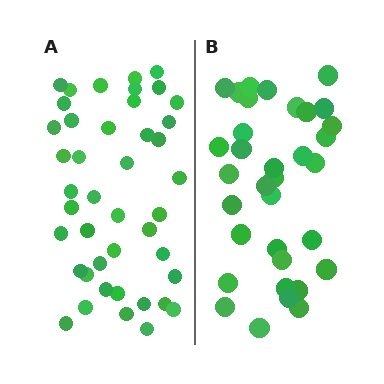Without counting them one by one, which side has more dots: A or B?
Region A (the left region) has more dots.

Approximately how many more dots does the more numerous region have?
Region A has roughly 8 or so more dots than region B.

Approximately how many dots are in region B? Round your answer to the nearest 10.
About 30 dots. (The exact count is 34, which rounds to 30.)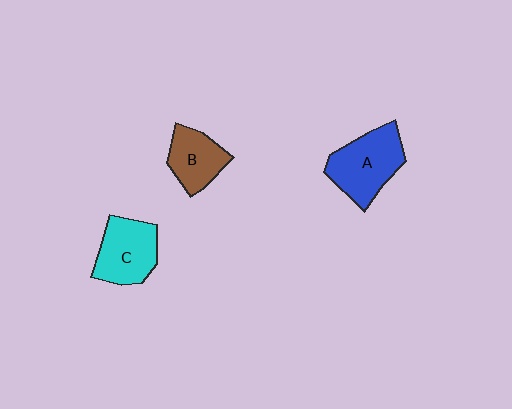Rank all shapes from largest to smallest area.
From largest to smallest: A (blue), C (cyan), B (brown).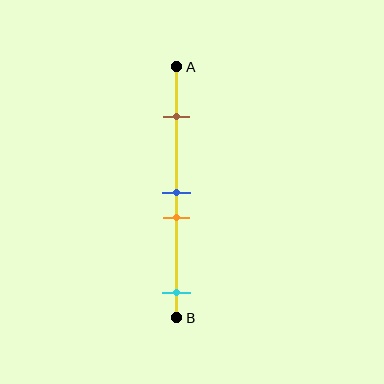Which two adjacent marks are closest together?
The blue and orange marks are the closest adjacent pair.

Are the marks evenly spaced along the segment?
No, the marks are not evenly spaced.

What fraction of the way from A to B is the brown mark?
The brown mark is approximately 20% (0.2) of the way from A to B.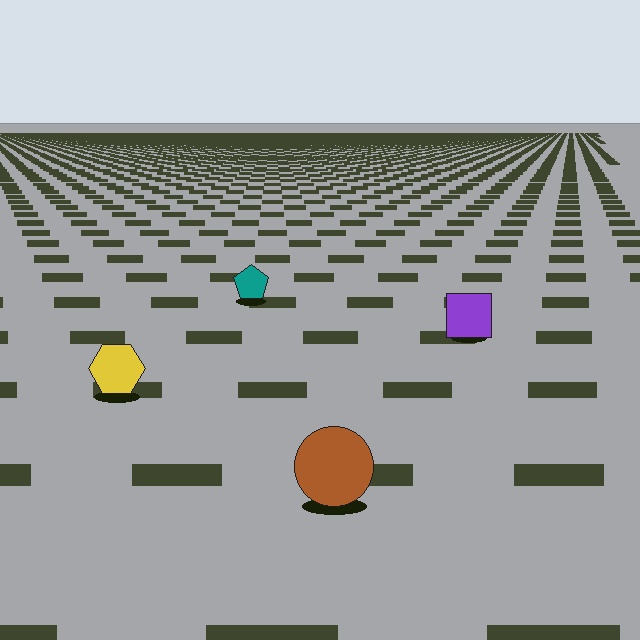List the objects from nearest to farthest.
From nearest to farthest: the brown circle, the yellow hexagon, the purple square, the teal pentagon.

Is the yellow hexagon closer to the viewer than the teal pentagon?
Yes. The yellow hexagon is closer — you can tell from the texture gradient: the ground texture is coarser near it.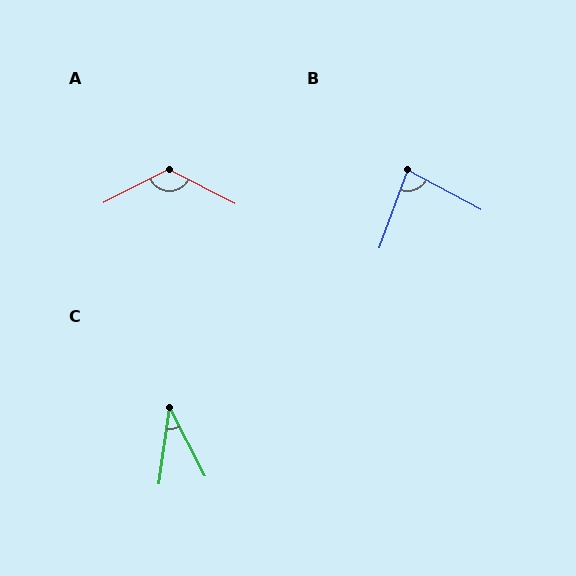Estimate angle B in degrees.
Approximately 82 degrees.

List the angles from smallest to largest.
C (36°), B (82°), A (126°).